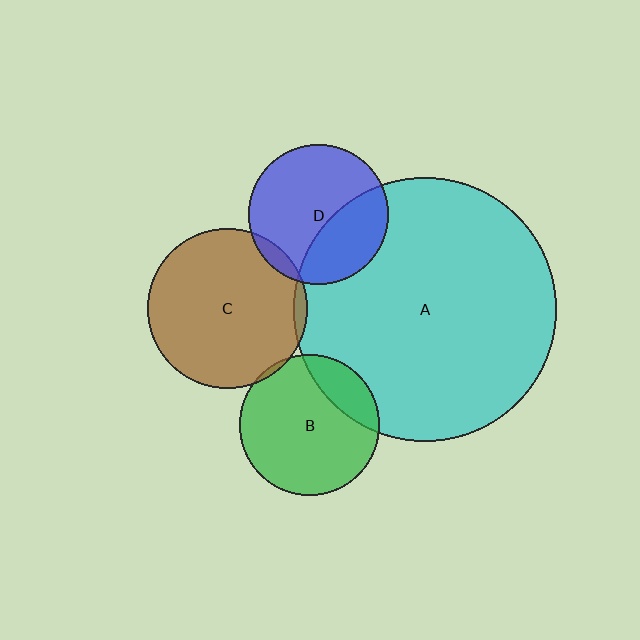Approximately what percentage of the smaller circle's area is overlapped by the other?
Approximately 5%.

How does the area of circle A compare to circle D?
Approximately 3.6 times.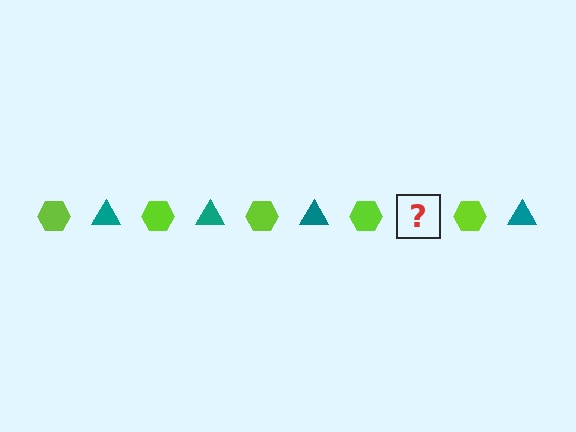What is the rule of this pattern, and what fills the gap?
The rule is that the pattern alternates between lime hexagon and teal triangle. The gap should be filled with a teal triangle.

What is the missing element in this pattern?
The missing element is a teal triangle.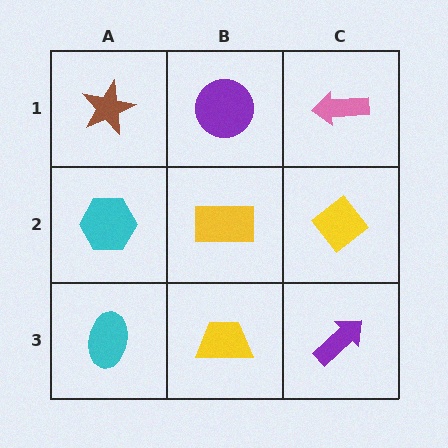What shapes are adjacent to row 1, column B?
A yellow rectangle (row 2, column B), a brown star (row 1, column A), a pink arrow (row 1, column C).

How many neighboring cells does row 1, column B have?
3.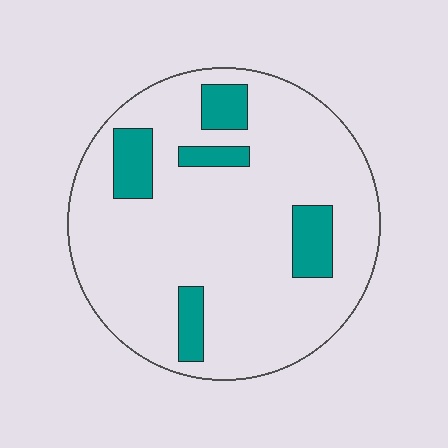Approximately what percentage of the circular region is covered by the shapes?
Approximately 15%.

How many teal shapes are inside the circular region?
5.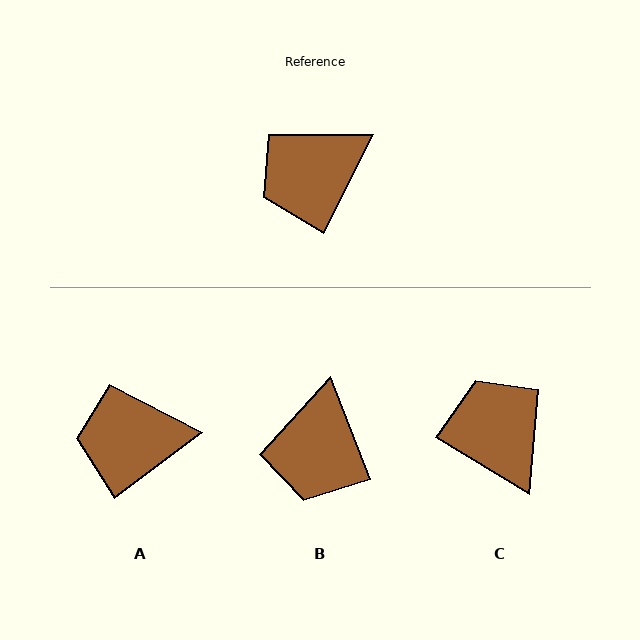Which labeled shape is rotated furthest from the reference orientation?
C, about 94 degrees away.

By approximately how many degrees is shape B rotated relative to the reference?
Approximately 48 degrees counter-clockwise.